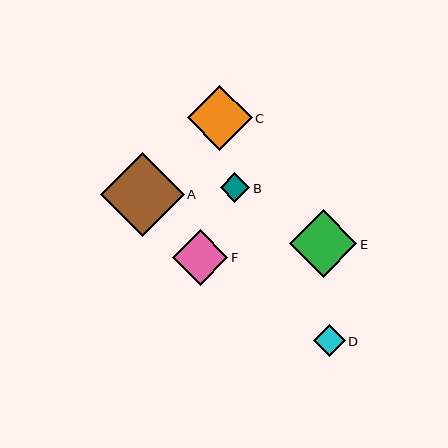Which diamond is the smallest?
Diamond B is the smallest with a size of approximately 30 pixels.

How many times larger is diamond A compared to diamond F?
Diamond A is approximately 1.5 times the size of diamond F.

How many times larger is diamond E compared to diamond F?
Diamond E is approximately 1.2 times the size of diamond F.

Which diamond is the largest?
Diamond A is the largest with a size of approximately 84 pixels.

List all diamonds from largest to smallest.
From largest to smallest: A, E, C, F, D, B.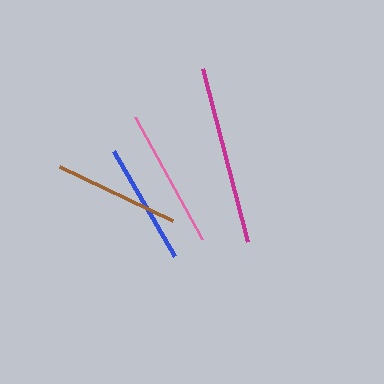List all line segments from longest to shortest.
From longest to shortest: magenta, pink, brown, blue.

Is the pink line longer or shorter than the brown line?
The pink line is longer than the brown line.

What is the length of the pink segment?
The pink segment is approximately 139 pixels long.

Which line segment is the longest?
The magenta line is the longest at approximately 179 pixels.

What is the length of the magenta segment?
The magenta segment is approximately 179 pixels long.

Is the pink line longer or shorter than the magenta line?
The magenta line is longer than the pink line.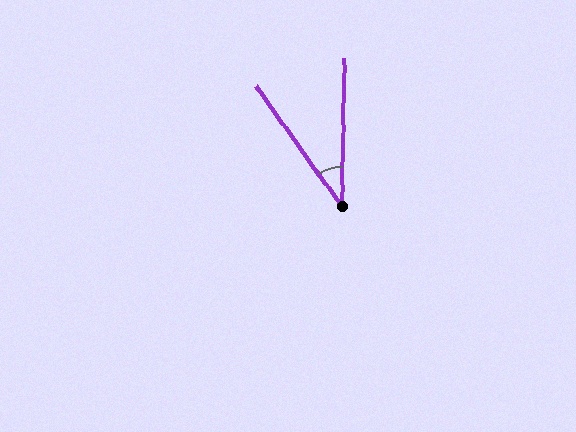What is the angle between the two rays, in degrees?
Approximately 37 degrees.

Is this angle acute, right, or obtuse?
It is acute.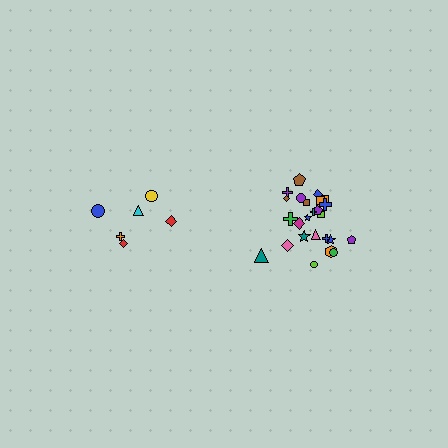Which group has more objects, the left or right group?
The right group.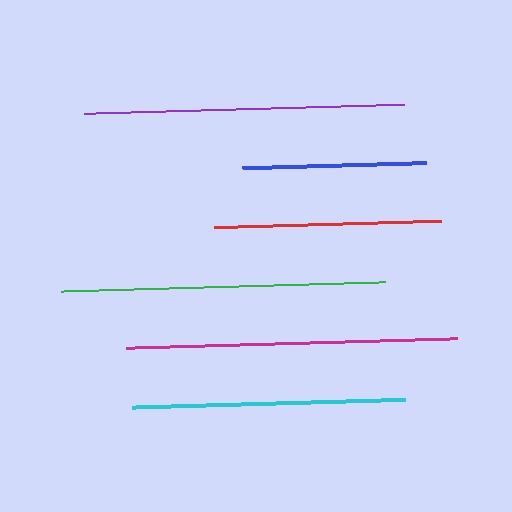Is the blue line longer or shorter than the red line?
The red line is longer than the blue line.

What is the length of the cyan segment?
The cyan segment is approximately 273 pixels long.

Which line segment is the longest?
The magenta line is the longest at approximately 332 pixels.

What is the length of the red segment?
The red segment is approximately 226 pixels long.